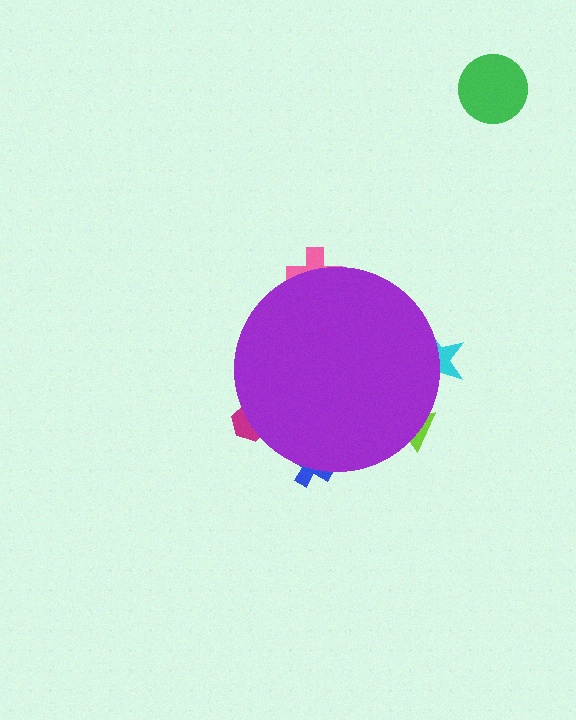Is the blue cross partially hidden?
Yes, the blue cross is partially hidden behind the purple circle.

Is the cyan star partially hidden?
Yes, the cyan star is partially hidden behind the purple circle.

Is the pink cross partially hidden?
Yes, the pink cross is partially hidden behind the purple circle.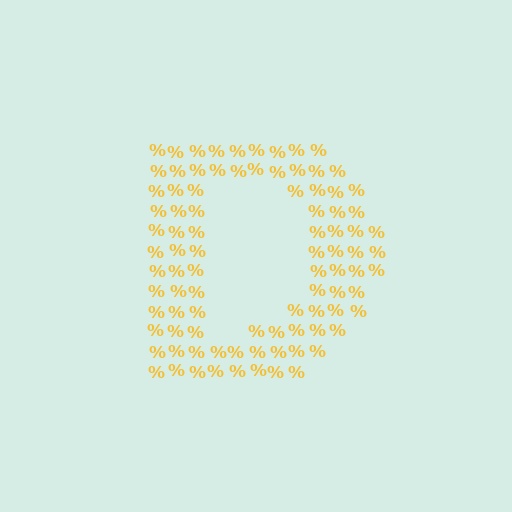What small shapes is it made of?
It is made of small percent signs.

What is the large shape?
The large shape is the letter D.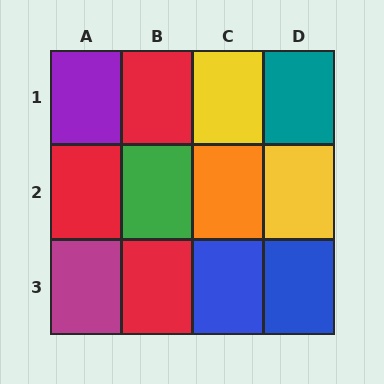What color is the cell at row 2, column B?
Green.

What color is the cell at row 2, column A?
Red.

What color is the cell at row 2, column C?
Orange.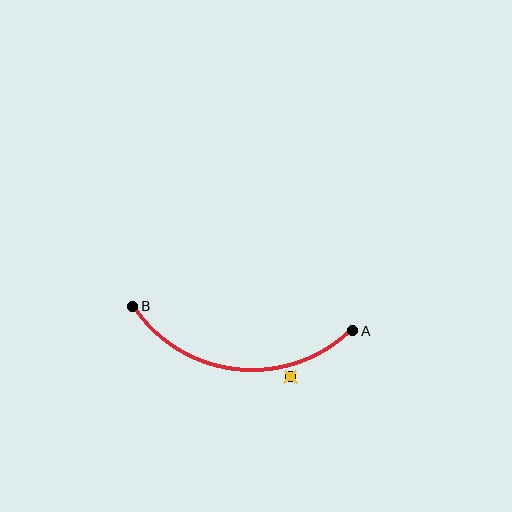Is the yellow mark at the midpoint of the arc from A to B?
No — the yellow mark does not lie on the arc at all. It sits slightly outside the curve.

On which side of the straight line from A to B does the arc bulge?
The arc bulges below the straight line connecting A and B.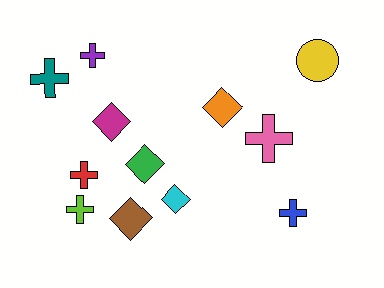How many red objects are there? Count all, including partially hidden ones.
There is 1 red object.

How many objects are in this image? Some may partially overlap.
There are 12 objects.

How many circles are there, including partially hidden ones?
There is 1 circle.